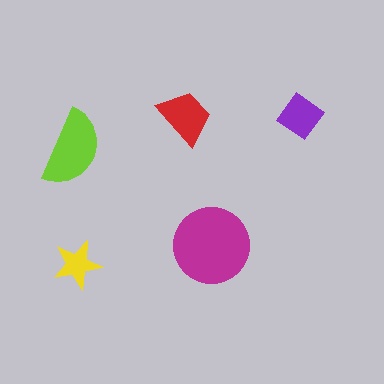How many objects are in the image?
There are 5 objects in the image.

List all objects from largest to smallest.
The magenta circle, the lime semicircle, the red trapezoid, the purple diamond, the yellow star.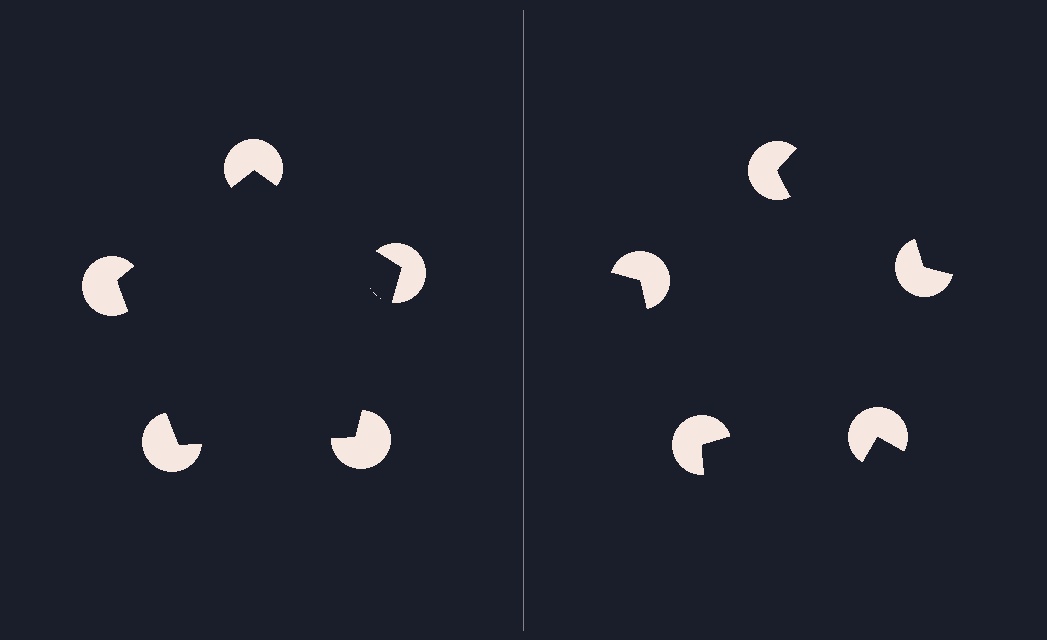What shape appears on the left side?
An illusory pentagon.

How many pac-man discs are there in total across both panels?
10 — 5 on each side.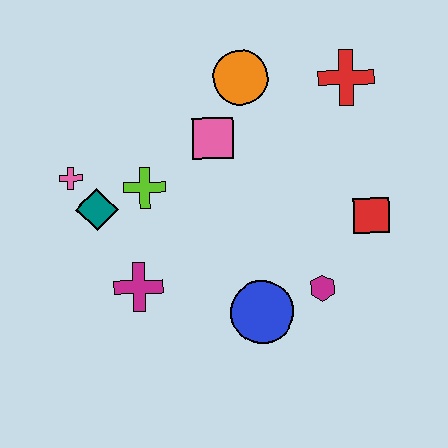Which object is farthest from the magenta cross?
The red cross is farthest from the magenta cross.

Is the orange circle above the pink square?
Yes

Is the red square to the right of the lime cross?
Yes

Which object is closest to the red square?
The magenta hexagon is closest to the red square.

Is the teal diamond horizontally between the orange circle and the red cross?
No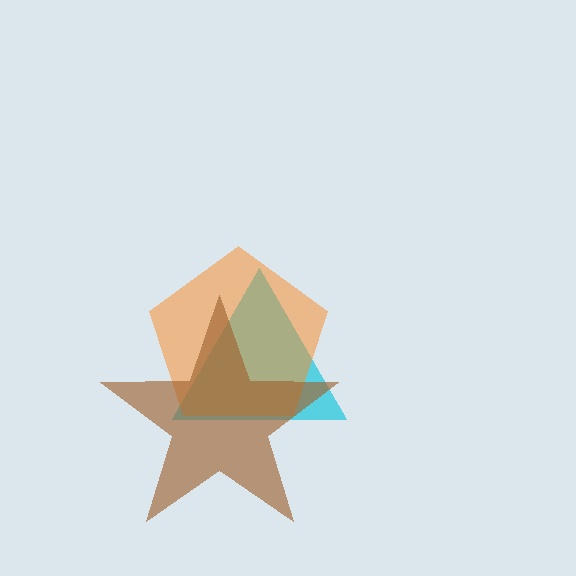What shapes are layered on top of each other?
The layered shapes are: a cyan triangle, an orange pentagon, a brown star.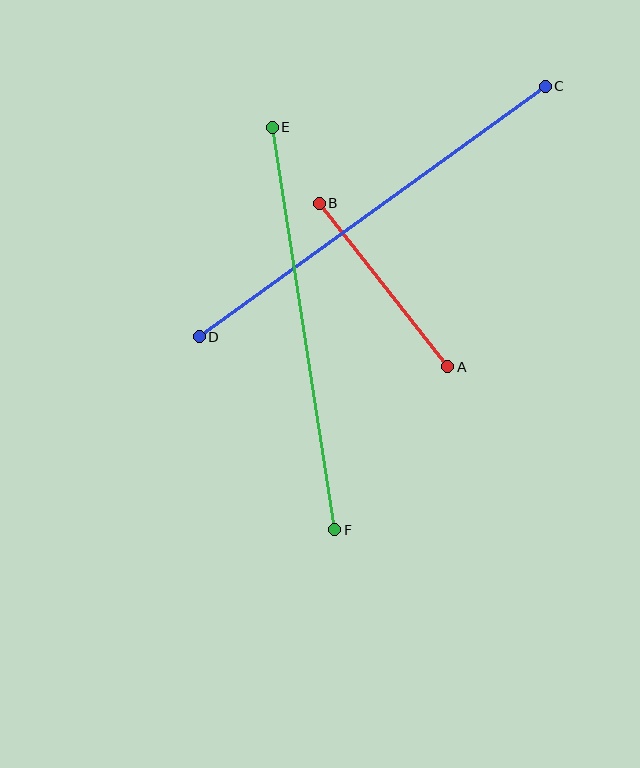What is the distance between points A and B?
The distance is approximately 208 pixels.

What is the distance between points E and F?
The distance is approximately 407 pixels.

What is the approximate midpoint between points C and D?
The midpoint is at approximately (372, 211) pixels.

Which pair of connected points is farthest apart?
Points C and D are farthest apart.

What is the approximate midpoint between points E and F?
The midpoint is at approximately (304, 328) pixels.